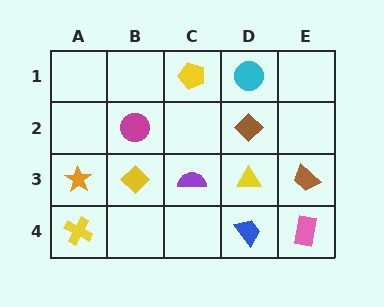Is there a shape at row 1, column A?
No, that cell is empty.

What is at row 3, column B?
A yellow diamond.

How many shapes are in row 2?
2 shapes.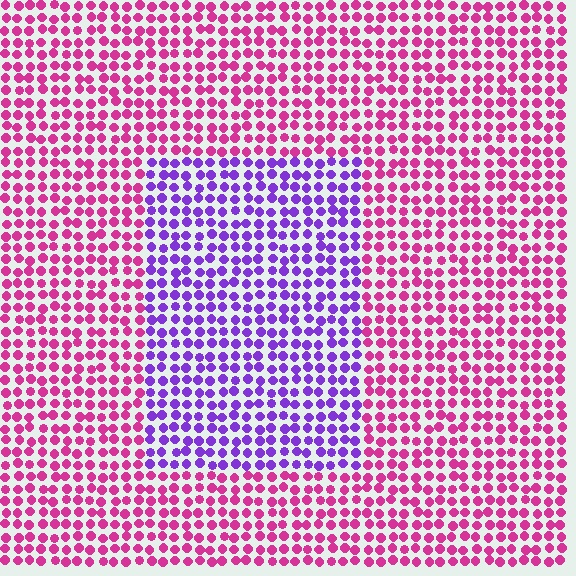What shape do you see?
I see a rectangle.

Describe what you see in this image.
The image is filled with small magenta elements in a uniform arrangement. A rectangle-shaped region is visible where the elements are tinted to a slightly different hue, forming a subtle color boundary.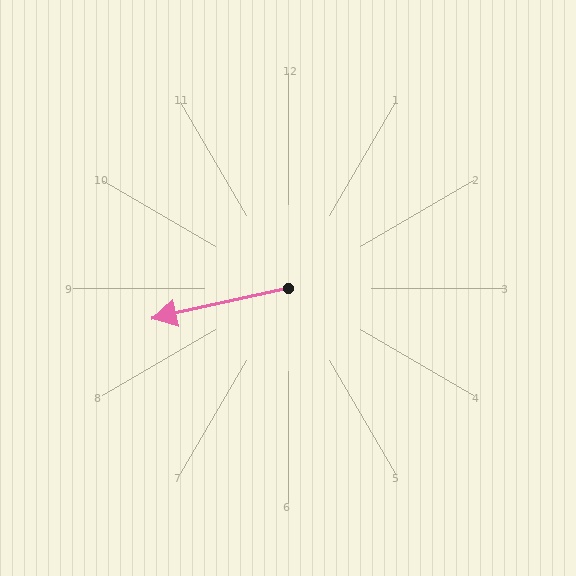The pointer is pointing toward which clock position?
Roughly 9 o'clock.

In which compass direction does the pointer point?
West.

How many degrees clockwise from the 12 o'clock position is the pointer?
Approximately 257 degrees.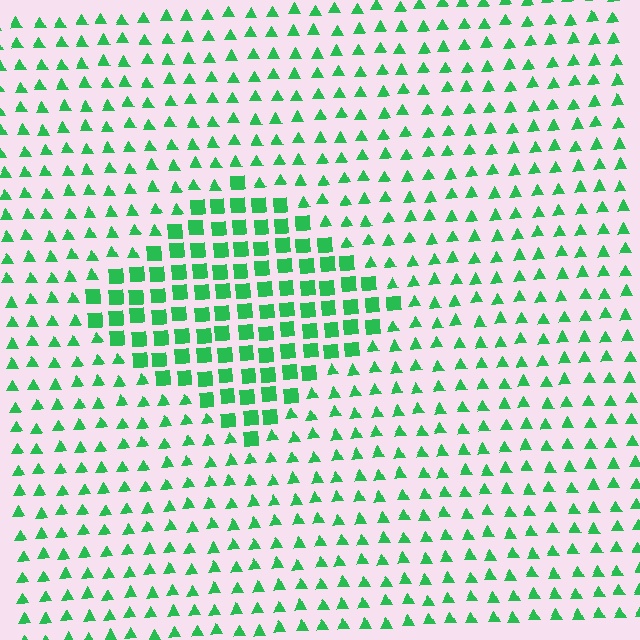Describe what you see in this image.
The image is filled with small green elements arranged in a uniform grid. A diamond-shaped region contains squares, while the surrounding area contains triangles. The boundary is defined purely by the change in element shape.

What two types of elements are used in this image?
The image uses squares inside the diamond region and triangles outside it.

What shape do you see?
I see a diamond.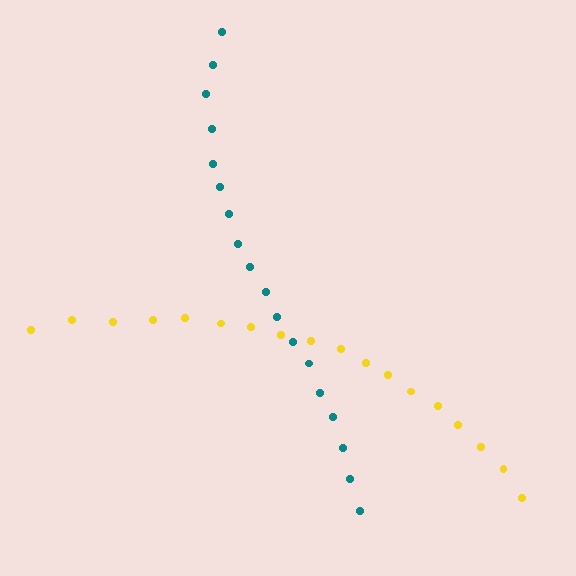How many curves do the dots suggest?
There are 2 distinct paths.